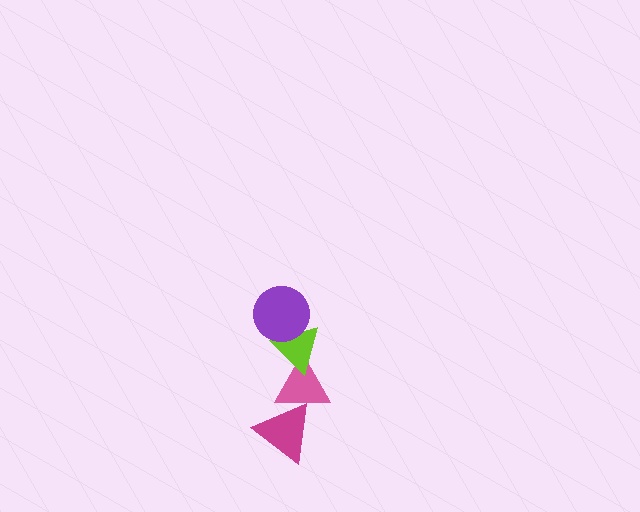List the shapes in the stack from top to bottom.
From top to bottom: the purple circle, the lime triangle, the pink triangle, the magenta triangle.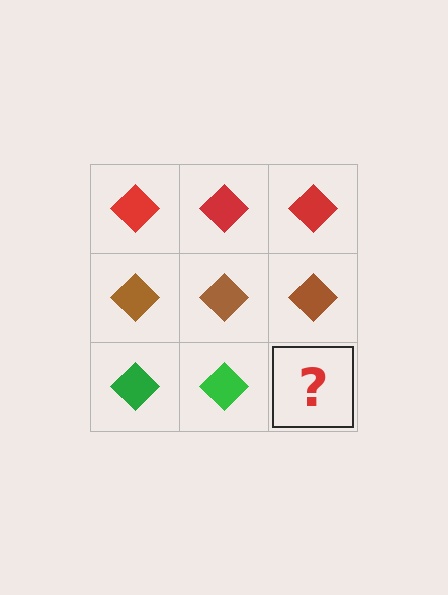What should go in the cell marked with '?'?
The missing cell should contain a green diamond.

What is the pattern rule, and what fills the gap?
The rule is that each row has a consistent color. The gap should be filled with a green diamond.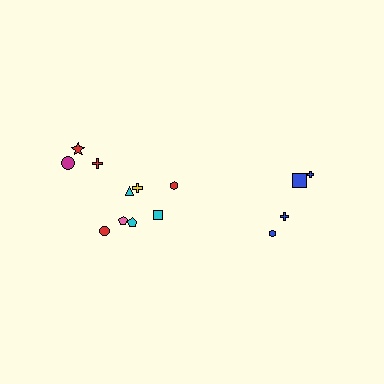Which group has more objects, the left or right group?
The left group.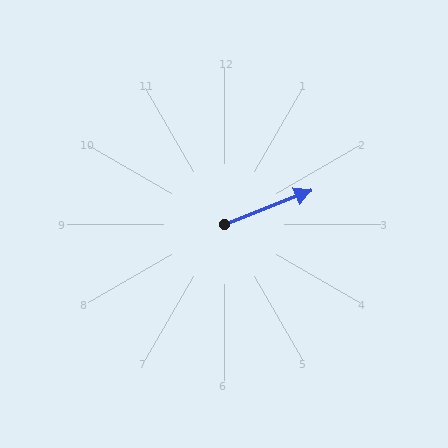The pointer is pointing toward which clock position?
Roughly 2 o'clock.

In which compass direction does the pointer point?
East.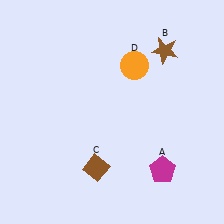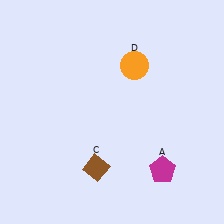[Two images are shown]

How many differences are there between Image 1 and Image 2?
There is 1 difference between the two images.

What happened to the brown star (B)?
The brown star (B) was removed in Image 2. It was in the top-right area of Image 1.